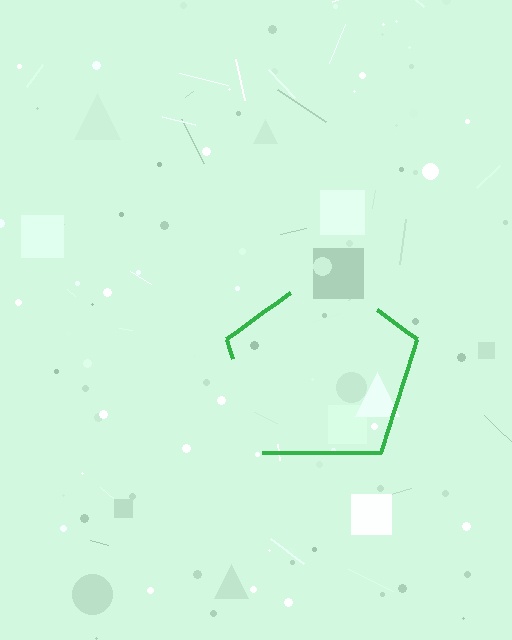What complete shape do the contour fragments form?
The contour fragments form a pentagon.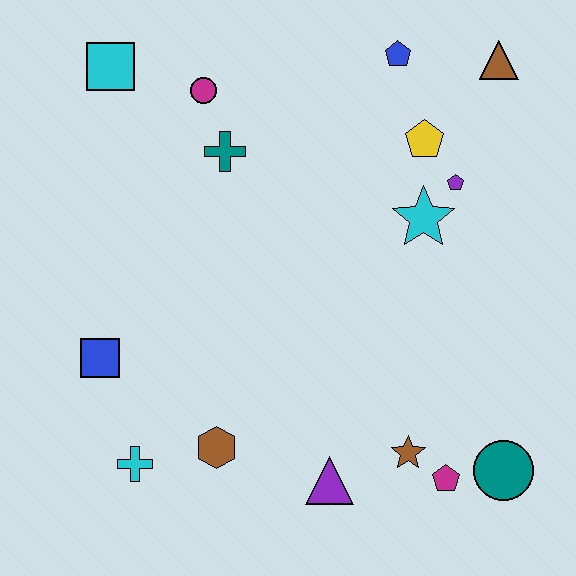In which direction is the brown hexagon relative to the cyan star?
The brown hexagon is below the cyan star.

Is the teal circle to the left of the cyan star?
No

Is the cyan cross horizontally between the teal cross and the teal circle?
No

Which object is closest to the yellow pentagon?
The purple pentagon is closest to the yellow pentagon.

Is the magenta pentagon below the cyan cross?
Yes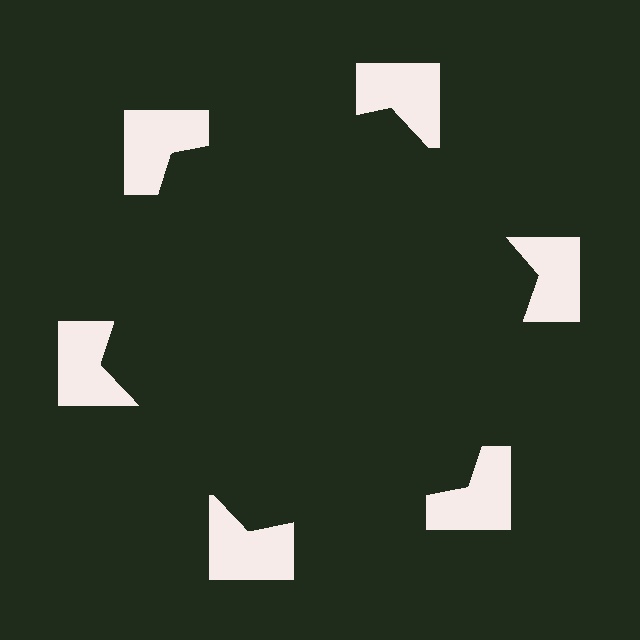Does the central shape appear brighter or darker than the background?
It typically appears slightly darker than the background, even though no actual brightness change is drawn.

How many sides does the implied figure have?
6 sides.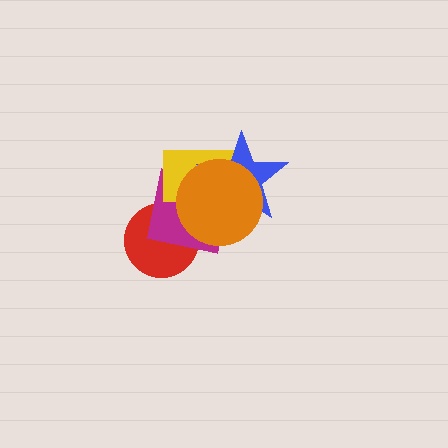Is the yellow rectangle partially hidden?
Yes, it is partially covered by another shape.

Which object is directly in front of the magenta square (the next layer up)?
The yellow rectangle is directly in front of the magenta square.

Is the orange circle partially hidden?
No, no other shape covers it.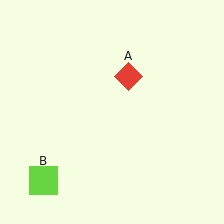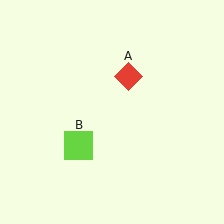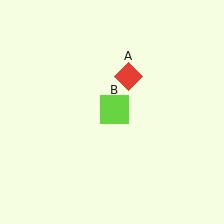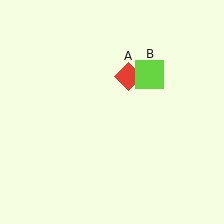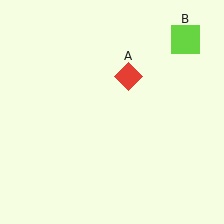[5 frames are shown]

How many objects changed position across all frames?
1 object changed position: lime square (object B).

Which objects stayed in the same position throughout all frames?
Red diamond (object A) remained stationary.